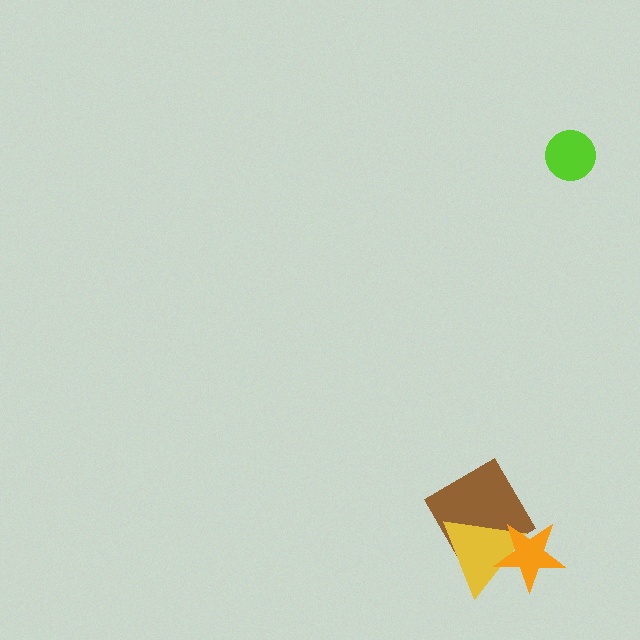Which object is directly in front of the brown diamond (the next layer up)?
The yellow triangle is directly in front of the brown diamond.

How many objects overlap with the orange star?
2 objects overlap with the orange star.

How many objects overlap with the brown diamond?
2 objects overlap with the brown diamond.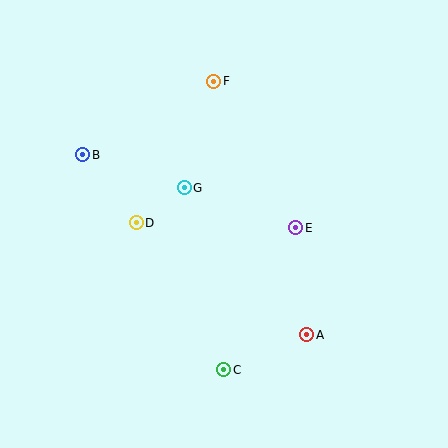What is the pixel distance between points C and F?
The distance between C and F is 289 pixels.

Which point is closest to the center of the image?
Point G at (184, 188) is closest to the center.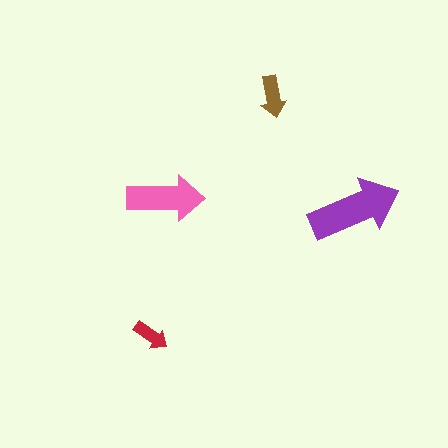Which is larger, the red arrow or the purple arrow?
The purple one.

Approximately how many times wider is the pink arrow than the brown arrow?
About 2 times wider.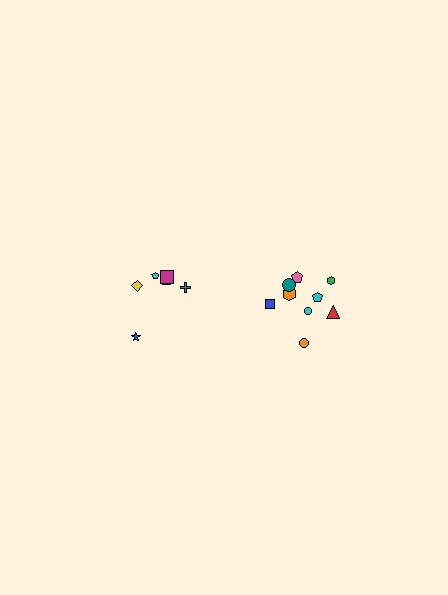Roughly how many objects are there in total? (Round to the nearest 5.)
Roughly 15 objects in total.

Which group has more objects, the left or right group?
The right group.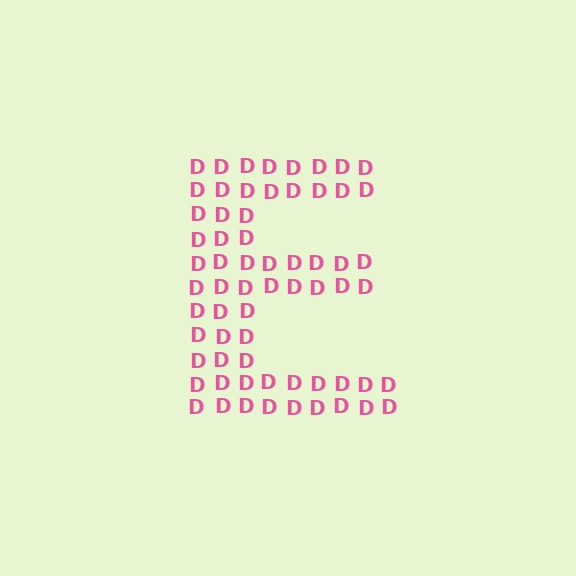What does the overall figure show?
The overall figure shows the letter E.